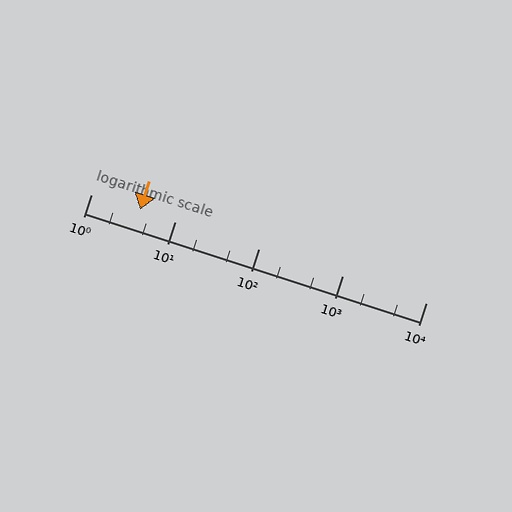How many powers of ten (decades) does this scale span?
The scale spans 4 decades, from 1 to 10000.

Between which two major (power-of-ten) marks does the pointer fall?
The pointer is between 1 and 10.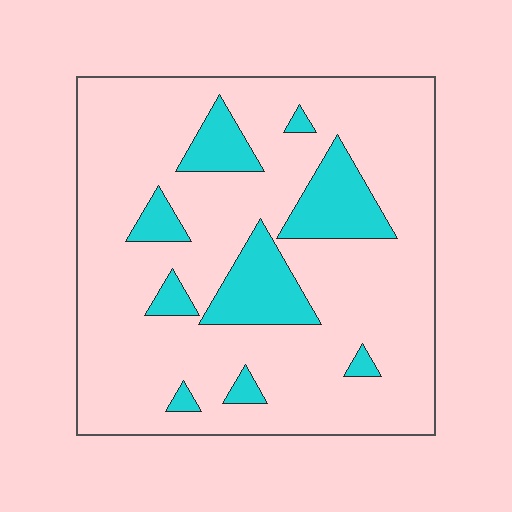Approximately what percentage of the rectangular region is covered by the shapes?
Approximately 20%.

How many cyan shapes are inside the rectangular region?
9.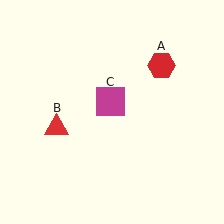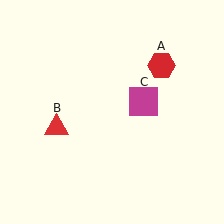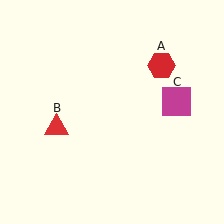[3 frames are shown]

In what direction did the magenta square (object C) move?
The magenta square (object C) moved right.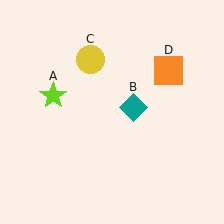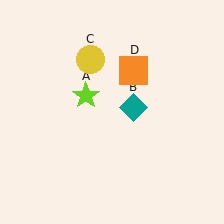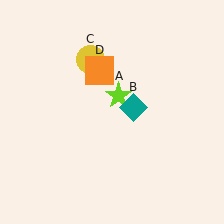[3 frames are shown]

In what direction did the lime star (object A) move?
The lime star (object A) moved right.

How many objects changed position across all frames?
2 objects changed position: lime star (object A), orange square (object D).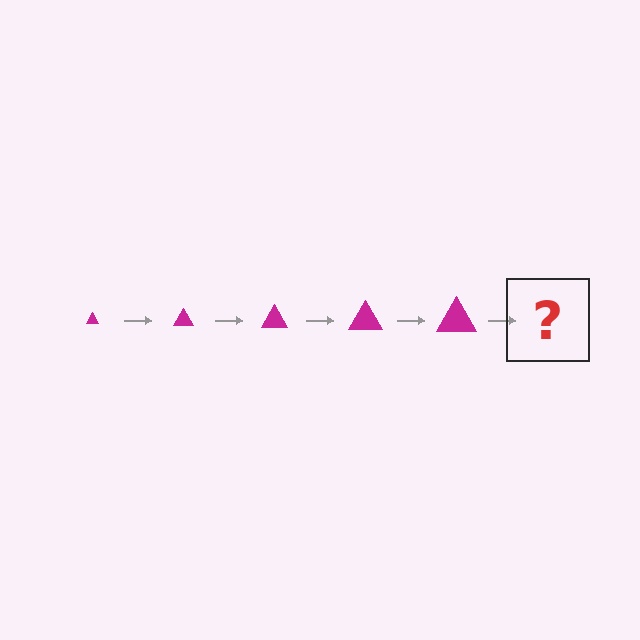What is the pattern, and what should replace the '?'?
The pattern is that the triangle gets progressively larger each step. The '?' should be a magenta triangle, larger than the previous one.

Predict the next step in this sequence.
The next step is a magenta triangle, larger than the previous one.